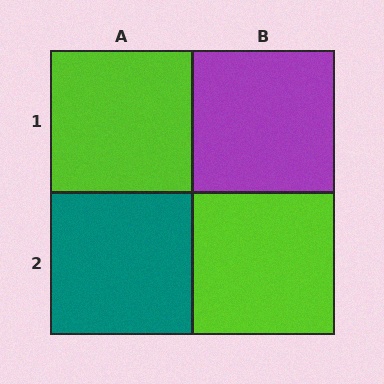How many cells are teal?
1 cell is teal.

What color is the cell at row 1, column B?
Purple.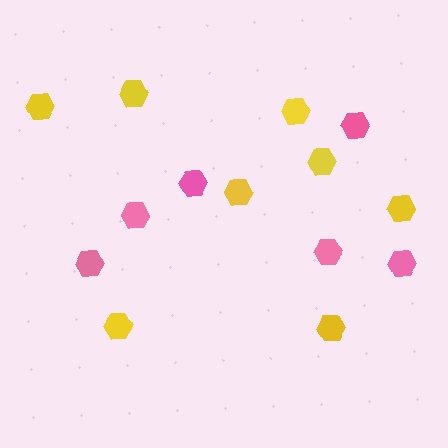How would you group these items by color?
There are 2 groups: one group of pink hexagons (6) and one group of yellow hexagons (8).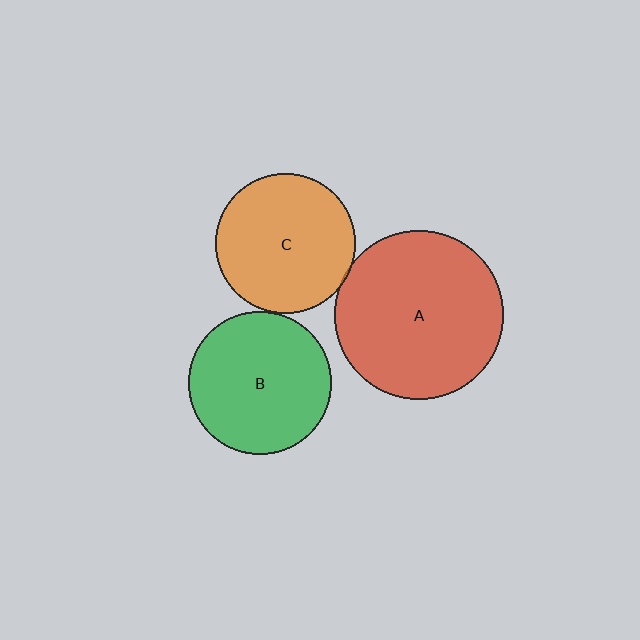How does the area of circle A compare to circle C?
Approximately 1.5 times.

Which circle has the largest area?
Circle A (red).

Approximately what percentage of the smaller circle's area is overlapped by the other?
Approximately 5%.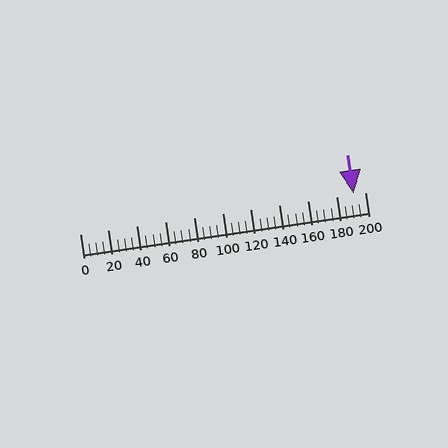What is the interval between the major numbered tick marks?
The major tick marks are spaced 20 units apart.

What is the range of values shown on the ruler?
The ruler shows values from 0 to 200.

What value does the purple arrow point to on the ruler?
The purple arrow points to approximately 192.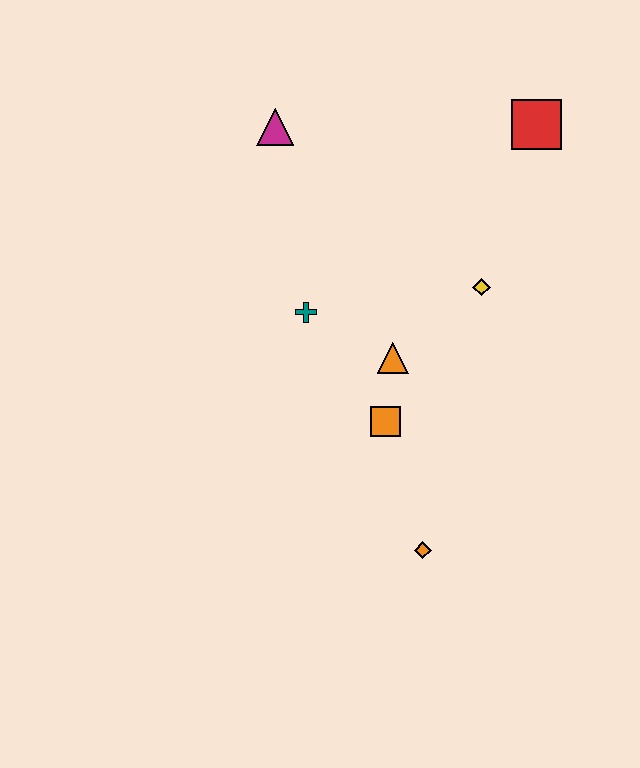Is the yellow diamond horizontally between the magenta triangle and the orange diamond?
No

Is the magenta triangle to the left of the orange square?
Yes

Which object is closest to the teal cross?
The orange triangle is closest to the teal cross.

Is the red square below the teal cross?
No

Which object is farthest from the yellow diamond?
The orange diamond is farthest from the yellow diamond.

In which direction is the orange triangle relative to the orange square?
The orange triangle is above the orange square.